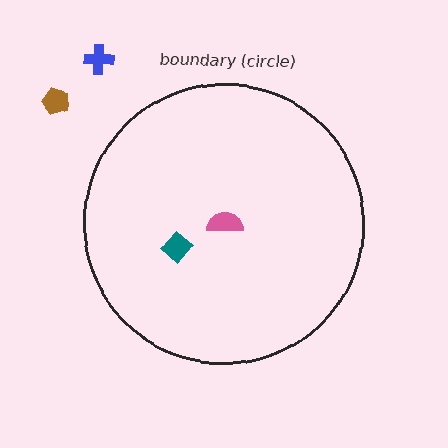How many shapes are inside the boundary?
2 inside, 2 outside.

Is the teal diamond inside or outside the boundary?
Inside.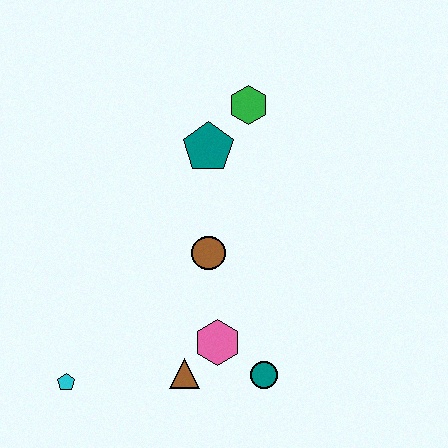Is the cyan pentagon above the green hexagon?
No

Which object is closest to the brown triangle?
The pink hexagon is closest to the brown triangle.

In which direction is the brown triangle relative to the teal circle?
The brown triangle is to the left of the teal circle.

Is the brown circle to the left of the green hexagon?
Yes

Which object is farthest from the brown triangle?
The green hexagon is farthest from the brown triangle.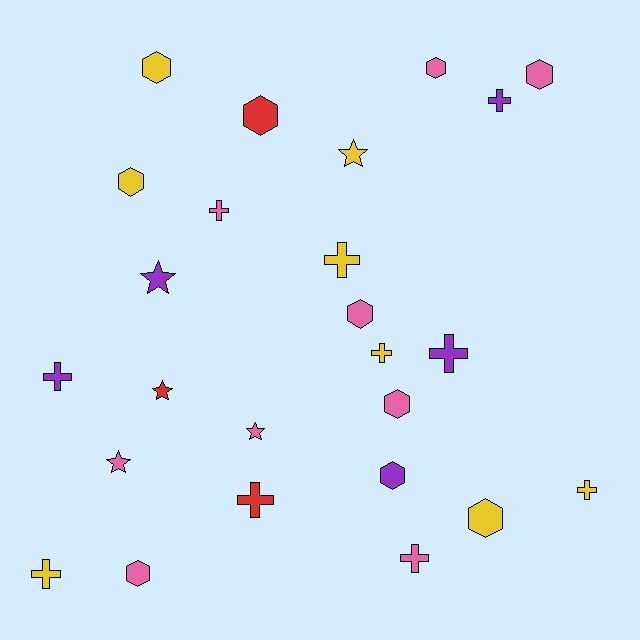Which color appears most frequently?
Pink, with 9 objects.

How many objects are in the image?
There are 25 objects.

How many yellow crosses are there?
There are 4 yellow crosses.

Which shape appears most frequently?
Hexagon, with 10 objects.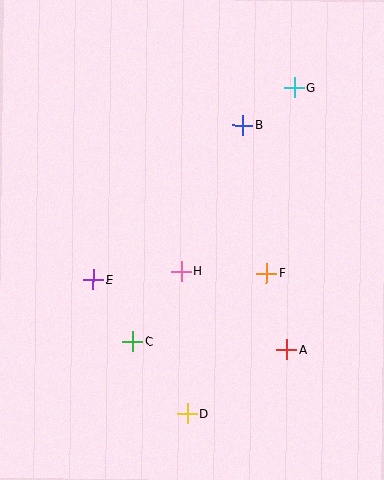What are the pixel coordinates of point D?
Point D is at (187, 414).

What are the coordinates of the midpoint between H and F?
The midpoint between H and F is at (224, 272).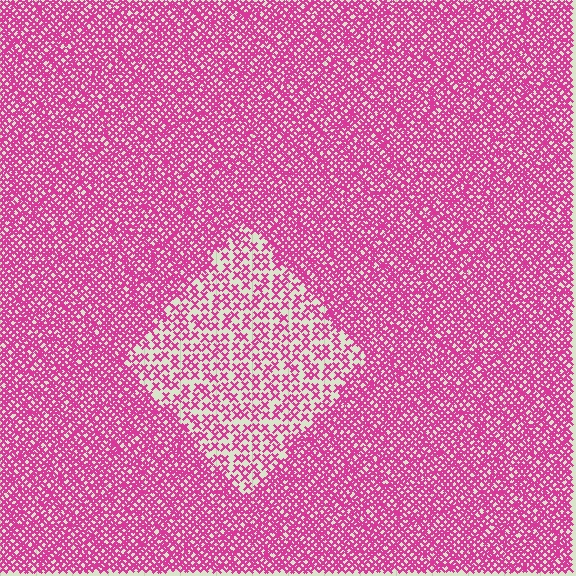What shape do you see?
I see a diamond.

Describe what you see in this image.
The image contains small magenta elements arranged at two different densities. A diamond-shaped region is visible where the elements are less densely packed than the surrounding area.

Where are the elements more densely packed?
The elements are more densely packed outside the diamond boundary.